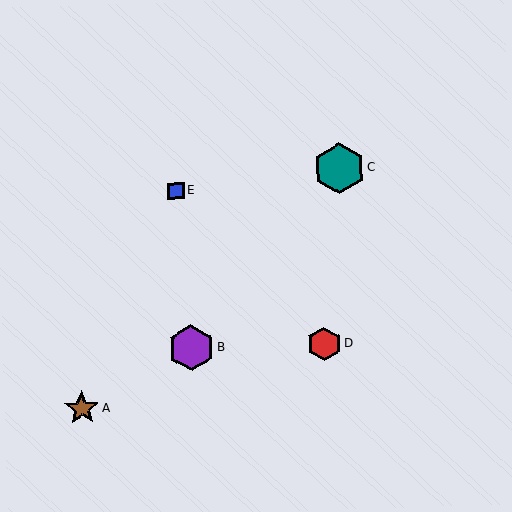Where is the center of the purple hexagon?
The center of the purple hexagon is at (191, 348).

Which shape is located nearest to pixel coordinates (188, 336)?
The purple hexagon (labeled B) at (191, 348) is nearest to that location.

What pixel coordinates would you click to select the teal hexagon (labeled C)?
Click at (339, 168) to select the teal hexagon C.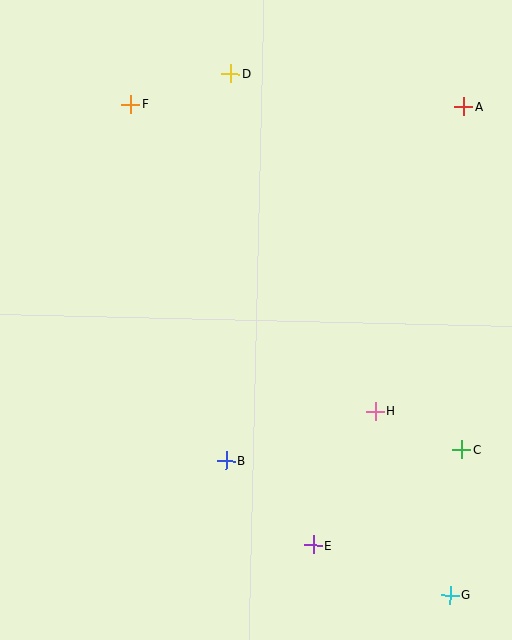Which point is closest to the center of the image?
Point B at (226, 461) is closest to the center.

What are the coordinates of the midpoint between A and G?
The midpoint between A and G is at (457, 351).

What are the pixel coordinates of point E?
Point E is at (313, 545).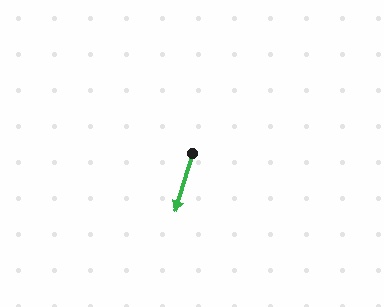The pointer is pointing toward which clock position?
Roughly 7 o'clock.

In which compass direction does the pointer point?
South.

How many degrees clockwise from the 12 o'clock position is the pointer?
Approximately 196 degrees.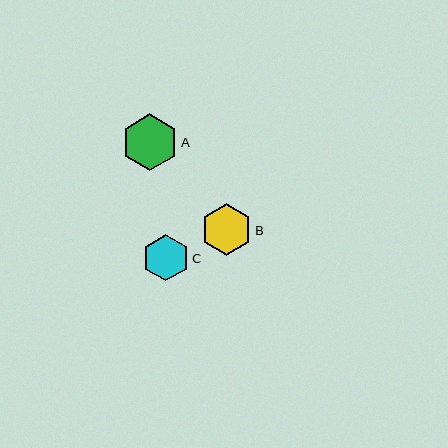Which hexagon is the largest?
Hexagon A is the largest with a size of approximately 57 pixels.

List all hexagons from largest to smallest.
From largest to smallest: A, B, C.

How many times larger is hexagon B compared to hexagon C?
Hexagon B is approximately 1.1 times the size of hexagon C.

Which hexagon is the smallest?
Hexagon C is the smallest with a size of approximately 47 pixels.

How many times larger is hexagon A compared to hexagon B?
Hexagon A is approximately 1.1 times the size of hexagon B.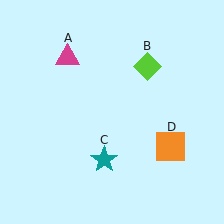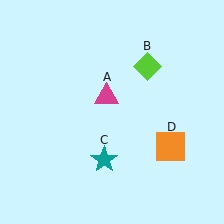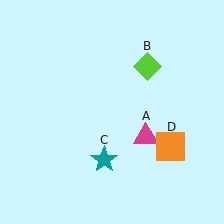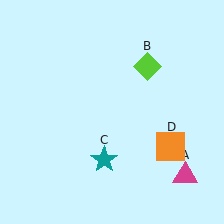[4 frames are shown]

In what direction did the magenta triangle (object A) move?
The magenta triangle (object A) moved down and to the right.